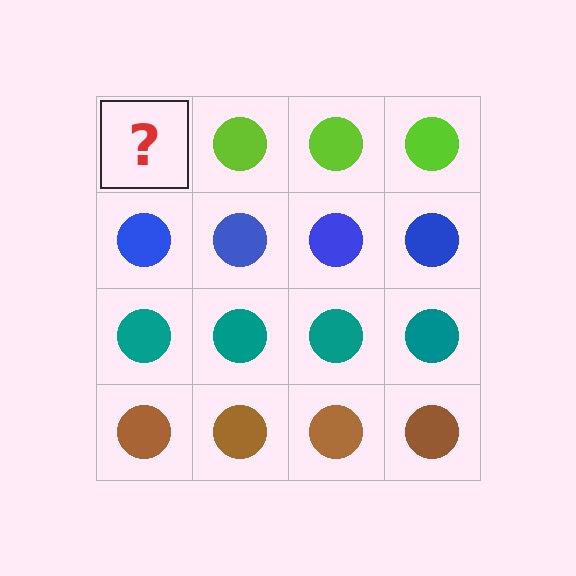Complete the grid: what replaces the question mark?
The question mark should be replaced with a lime circle.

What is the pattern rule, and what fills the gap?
The rule is that each row has a consistent color. The gap should be filled with a lime circle.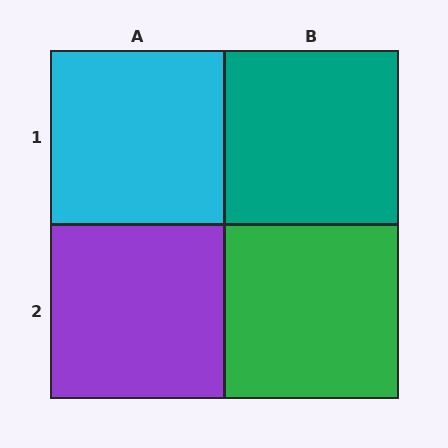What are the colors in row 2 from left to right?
Purple, green.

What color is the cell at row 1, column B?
Teal.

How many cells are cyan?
1 cell is cyan.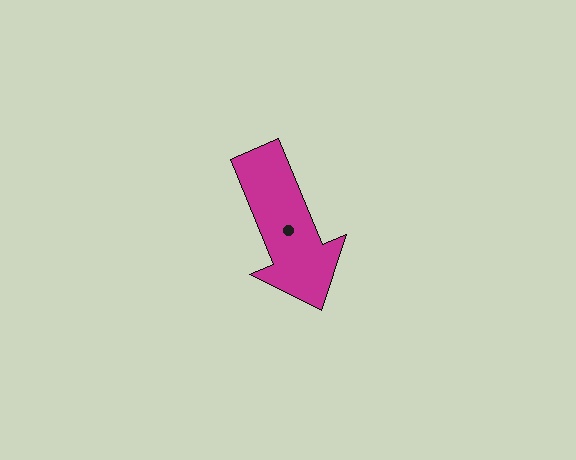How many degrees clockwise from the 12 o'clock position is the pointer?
Approximately 157 degrees.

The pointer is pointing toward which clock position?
Roughly 5 o'clock.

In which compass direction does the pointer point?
Southeast.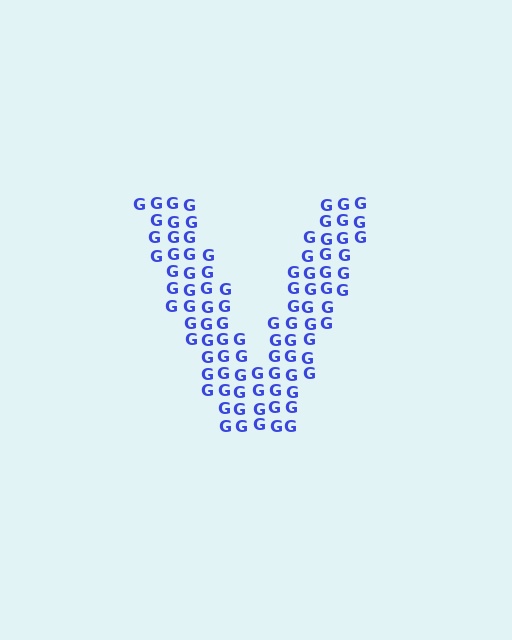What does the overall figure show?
The overall figure shows the letter V.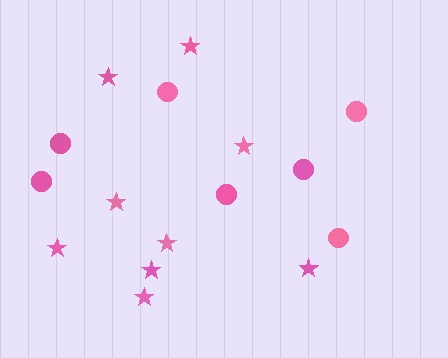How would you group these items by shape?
There are 2 groups: one group of stars (9) and one group of circles (7).